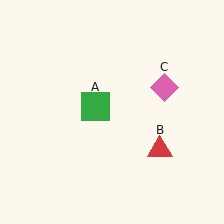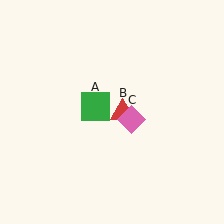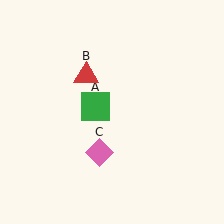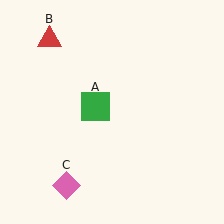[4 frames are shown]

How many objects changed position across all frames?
2 objects changed position: red triangle (object B), pink diamond (object C).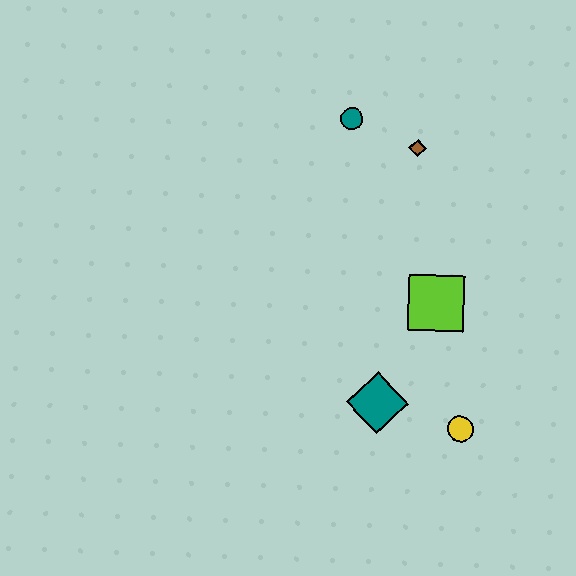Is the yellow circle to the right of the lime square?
Yes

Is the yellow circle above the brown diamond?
No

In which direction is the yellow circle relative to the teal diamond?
The yellow circle is to the right of the teal diamond.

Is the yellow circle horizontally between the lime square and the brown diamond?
No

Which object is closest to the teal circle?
The brown diamond is closest to the teal circle.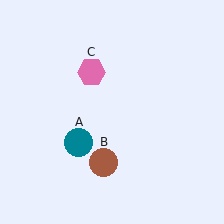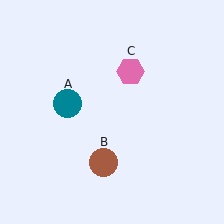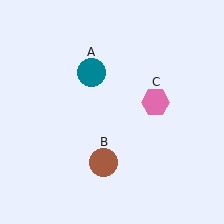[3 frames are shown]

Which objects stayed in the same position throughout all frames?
Brown circle (object B) remained stationary.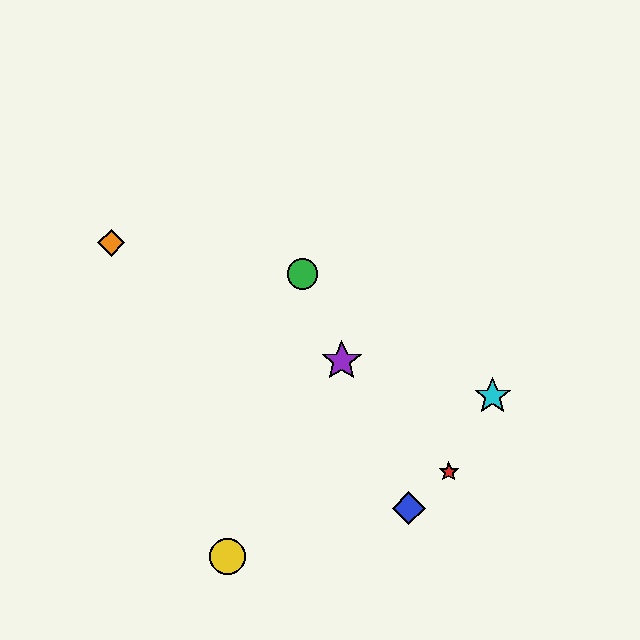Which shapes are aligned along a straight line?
The blue diamond, the green circle, the purple star are aligned along a straight line.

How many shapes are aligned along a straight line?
3 shapes (the blue diamond, the green circle, the purple star) are aligned along a straight line.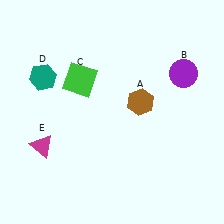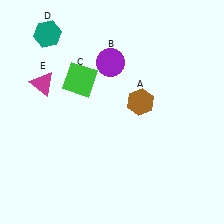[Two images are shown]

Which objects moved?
The objects that moved are: the purple circle (B), the teal hexagon (D), the magenta triangle (E).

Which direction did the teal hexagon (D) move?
The teal hexagon (D) moved up.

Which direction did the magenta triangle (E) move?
The magenta triangle (E) moved up.